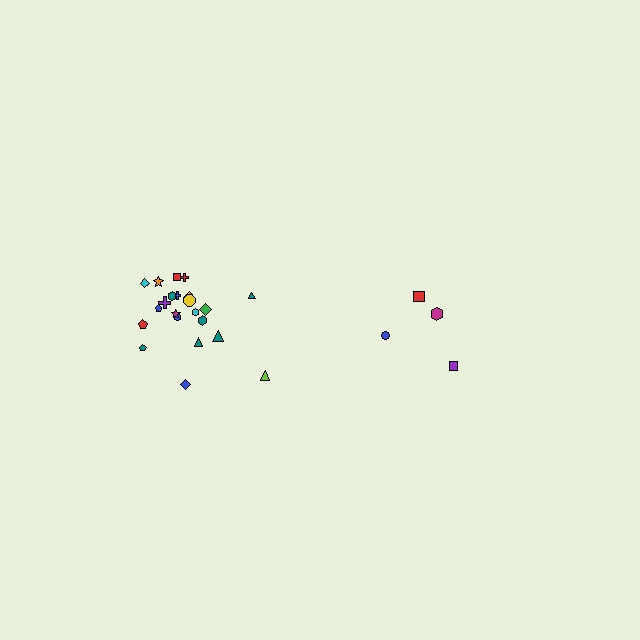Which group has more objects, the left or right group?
The left group.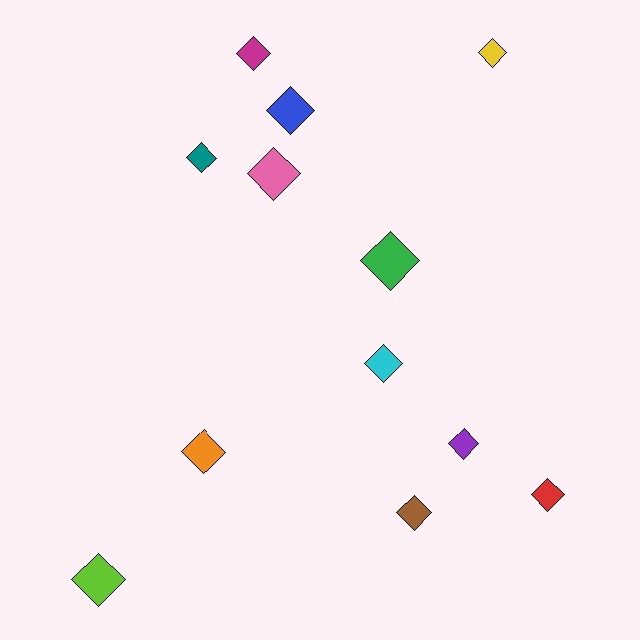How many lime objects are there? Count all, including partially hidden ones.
There is 1 lime object.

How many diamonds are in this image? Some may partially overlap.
There are 12 diamonds.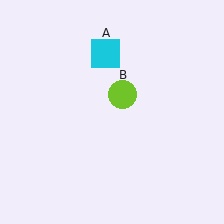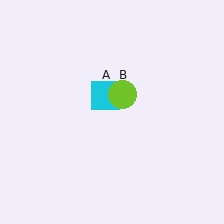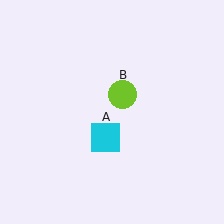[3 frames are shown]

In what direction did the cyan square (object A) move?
The cyan square (object A) moved down.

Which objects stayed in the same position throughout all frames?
Lime circle (object B) remained stationary.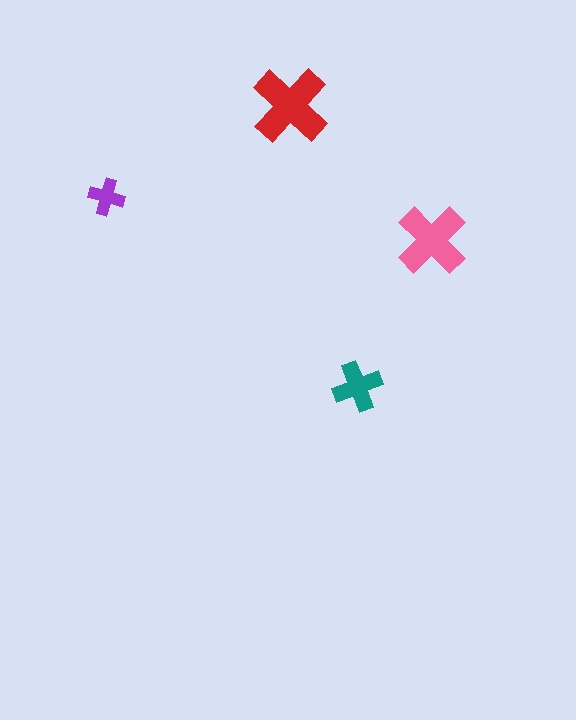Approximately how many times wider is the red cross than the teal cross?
About 1.5 times wider.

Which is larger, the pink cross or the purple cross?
The pink one.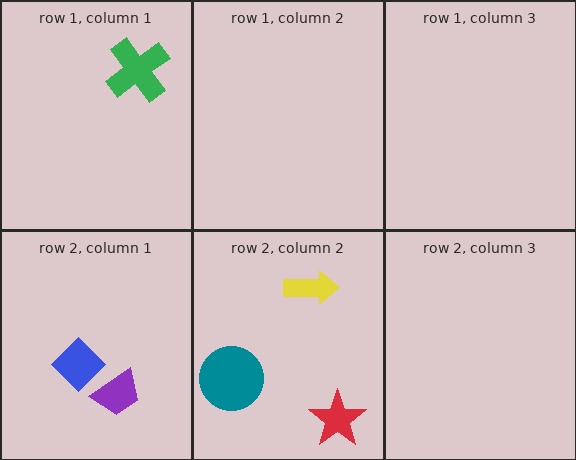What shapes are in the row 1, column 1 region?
The green cross.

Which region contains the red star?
The row 2, column 2 region.